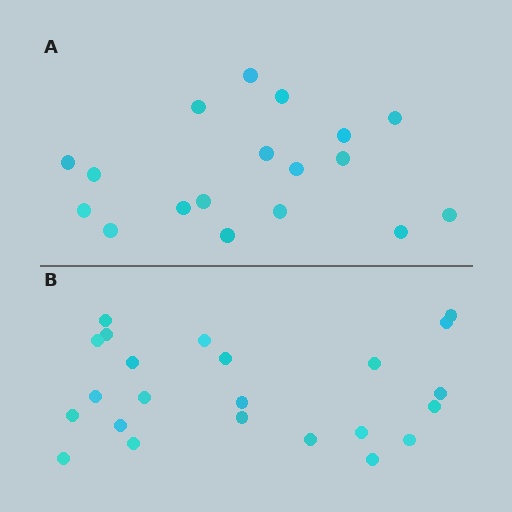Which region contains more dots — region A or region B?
Region B (the bottom region) has more dots.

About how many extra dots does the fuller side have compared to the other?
Region B has about 5 more dots than region A.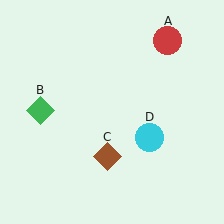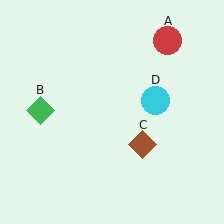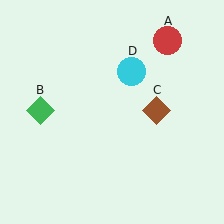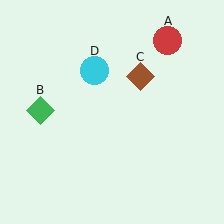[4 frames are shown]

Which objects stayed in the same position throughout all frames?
Red circle (object A) and green diamond (object B) remained stationary.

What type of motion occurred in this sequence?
The brown diamond (object C), cyan circle (object D) rotated counterclockwise around the center of the scene.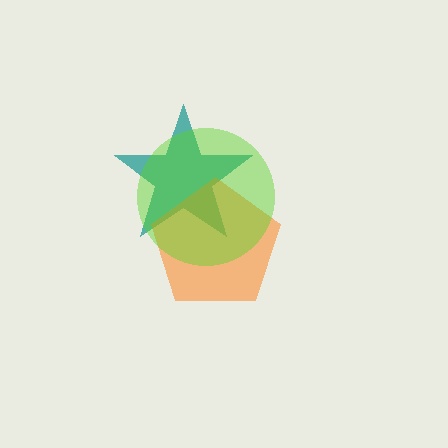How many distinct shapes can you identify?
There are 3 distinct shapes: a teal star, an orange pentagon, a lime circle.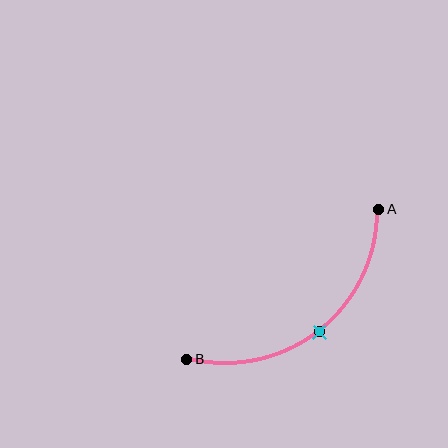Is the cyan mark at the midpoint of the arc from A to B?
Yes. The cyan mark lies on the arc at equal arc-length from both A and B — it is the arc midpoint.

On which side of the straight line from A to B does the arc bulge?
The arc bulges below and to the right of the straight line connecting A and B.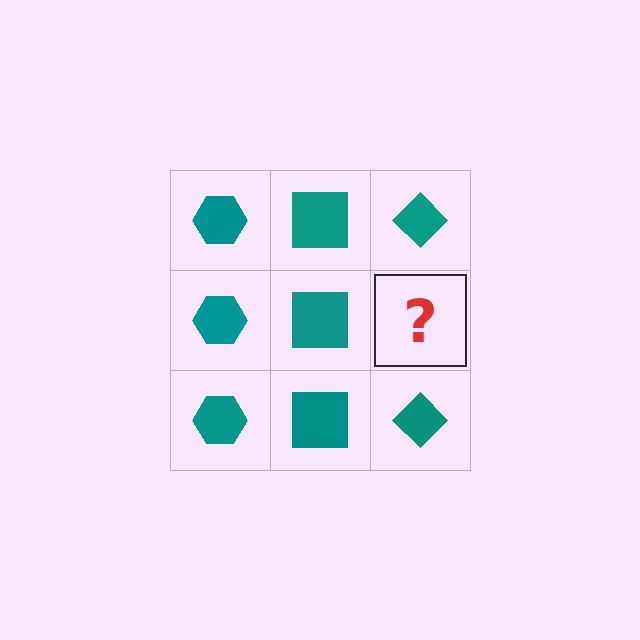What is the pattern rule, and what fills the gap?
The rule is that each column has a consistent shape. The gap should be filled with a teal diamond.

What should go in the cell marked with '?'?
The missing cell should contain a teal diamond.